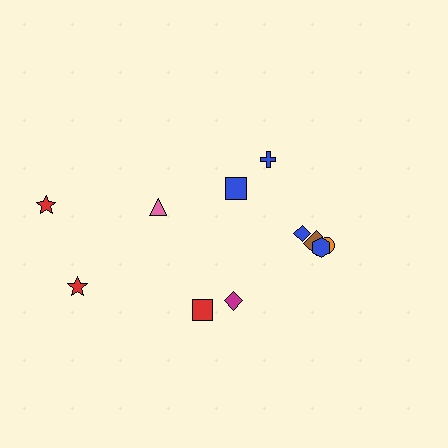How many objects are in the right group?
There are 7 objects.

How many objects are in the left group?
There are 4 objects.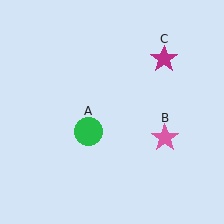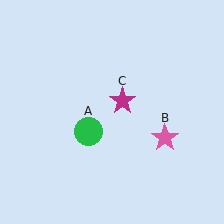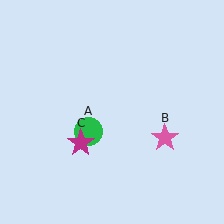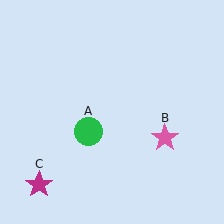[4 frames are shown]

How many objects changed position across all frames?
1 object changed position: magenta star (object C).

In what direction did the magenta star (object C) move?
The magenta star (object C) moved down and to the left.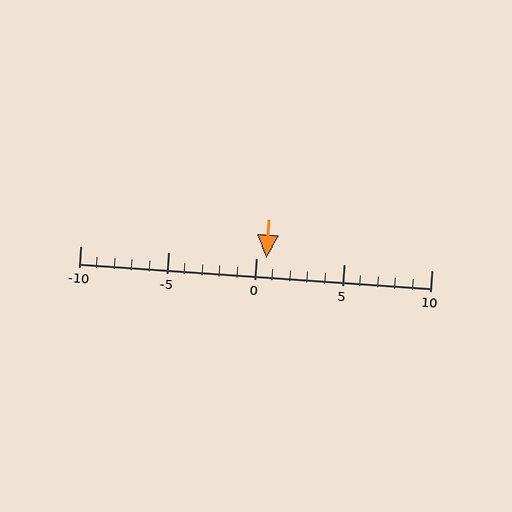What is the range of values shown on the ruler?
The ruler shows values from -10 to 10.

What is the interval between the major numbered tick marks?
The major tick marks are spaced 5 units apart.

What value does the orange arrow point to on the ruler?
The orange arrow points to approximately 1.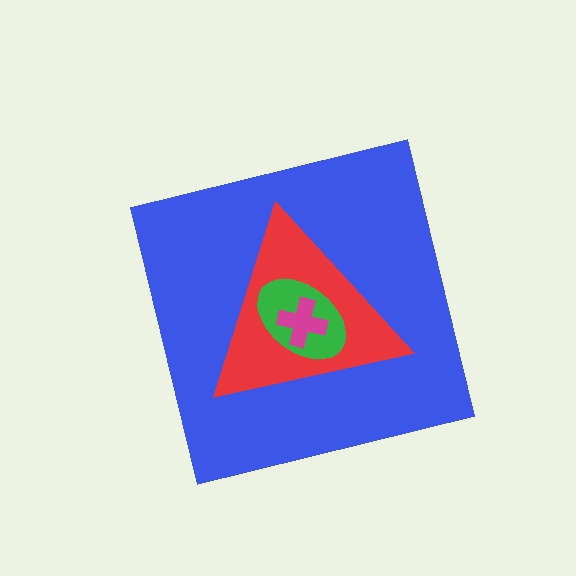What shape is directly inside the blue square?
The red triangle.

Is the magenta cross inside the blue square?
Yes.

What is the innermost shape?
The magenta cross.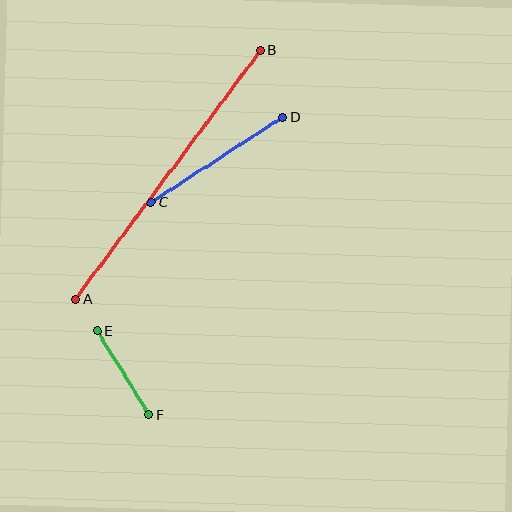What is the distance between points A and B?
The distance is approximately 310 pixels.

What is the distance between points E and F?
The distance is approximately 99 pixels.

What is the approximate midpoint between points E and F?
The midpoint is at approximately (123, 373) pixels.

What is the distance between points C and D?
The distance is approximately 157 pixels.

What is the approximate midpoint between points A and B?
The midpoint is at approximately (168, 175) pixels.